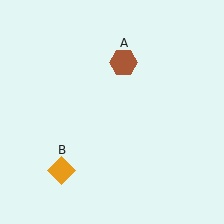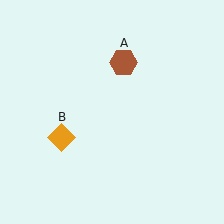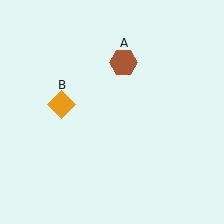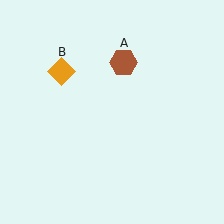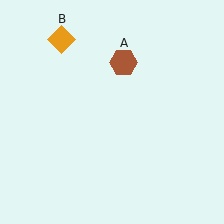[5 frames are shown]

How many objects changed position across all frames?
1 object changed position: orange diamond (object B).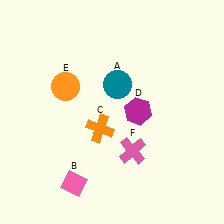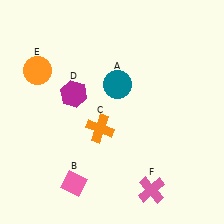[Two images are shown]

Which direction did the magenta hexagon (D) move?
The magenta hexagon (D) moved left.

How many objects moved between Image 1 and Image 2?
3 objects moved between the two images.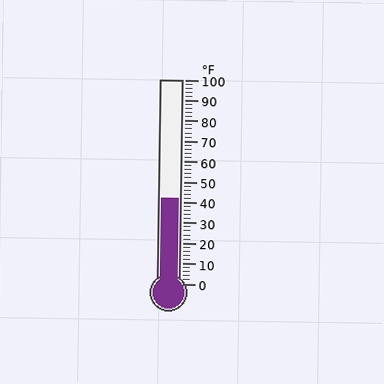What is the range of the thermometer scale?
The thermometer scale ranges from 0°F to 100°F.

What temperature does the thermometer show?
The thermometer shows approximately 42°F.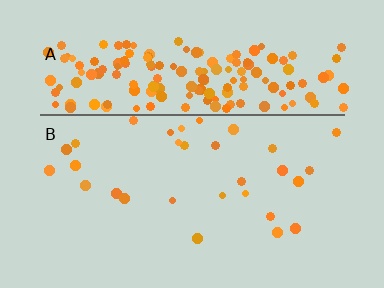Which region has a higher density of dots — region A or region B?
A (the top).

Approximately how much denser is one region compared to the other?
Approximately 7.0× — region A over region B.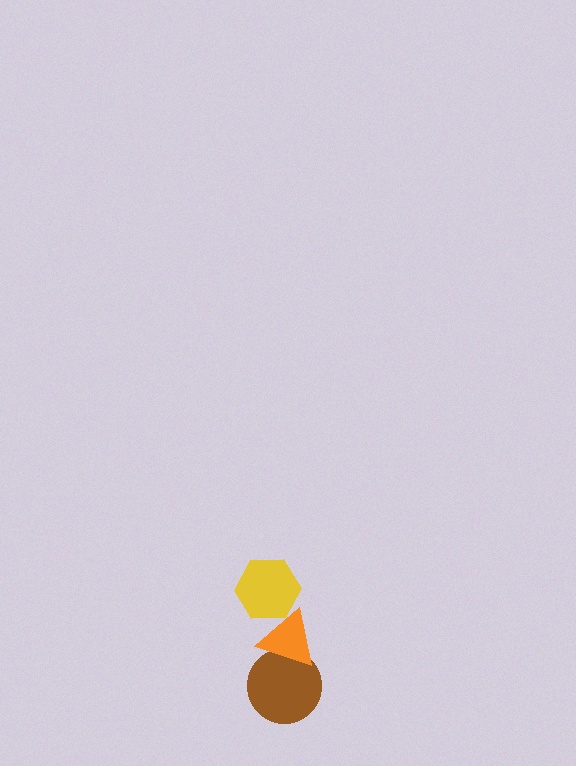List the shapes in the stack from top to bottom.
From top to bottom: the yellow hexagon, the orange triangle, the brown circle.